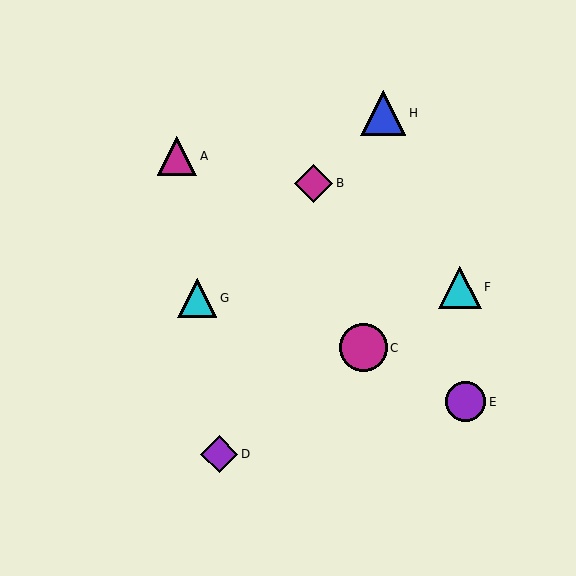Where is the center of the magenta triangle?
The center of the magenta triangle is at (177, 156).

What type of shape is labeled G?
Shape G is a cyan triangle.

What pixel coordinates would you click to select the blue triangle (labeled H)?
Click at (383, 113) to select the blue triangle H.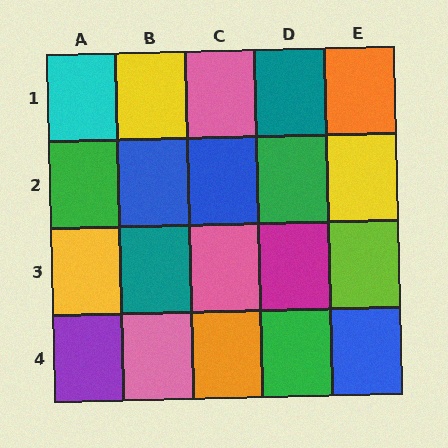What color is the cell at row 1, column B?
Yellow.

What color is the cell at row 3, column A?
Yellow.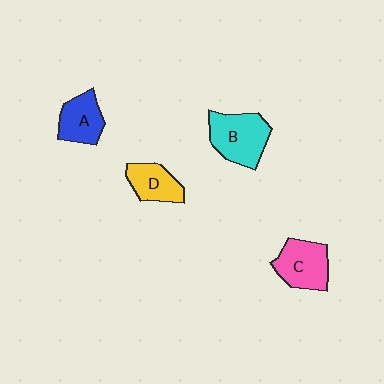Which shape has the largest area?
Shape B (cyan).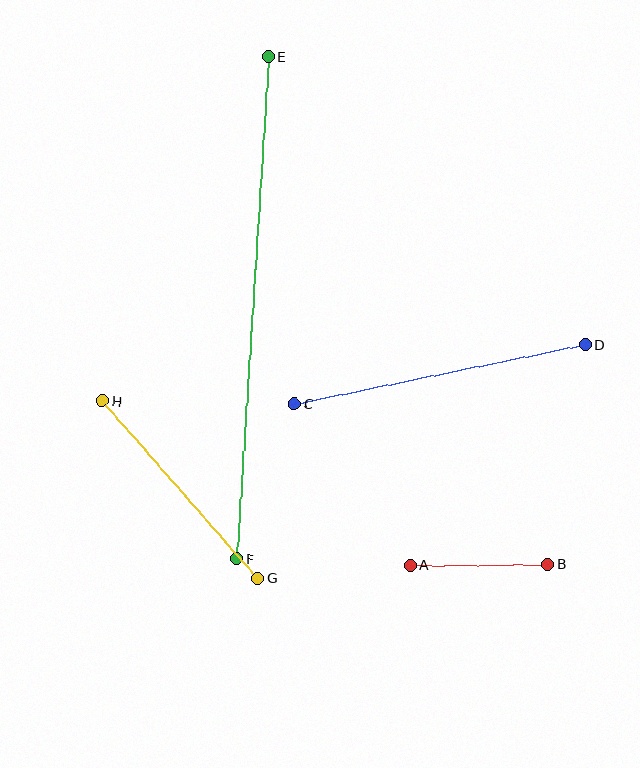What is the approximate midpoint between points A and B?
The midpoint is at approximately (479, 565) pixels.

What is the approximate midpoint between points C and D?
The midpoint is at approximately (440, 374) pixels.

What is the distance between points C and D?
The distance is approximately 297 pixels.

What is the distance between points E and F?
The distance is approximately 503 pixels.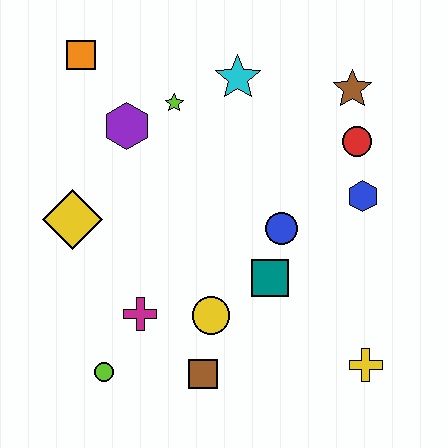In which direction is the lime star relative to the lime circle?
The lime star is above the lime circle.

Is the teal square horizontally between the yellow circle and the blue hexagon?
Yes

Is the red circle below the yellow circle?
No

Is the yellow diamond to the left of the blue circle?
Yes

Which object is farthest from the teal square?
The orange square is farthest from the teal square.